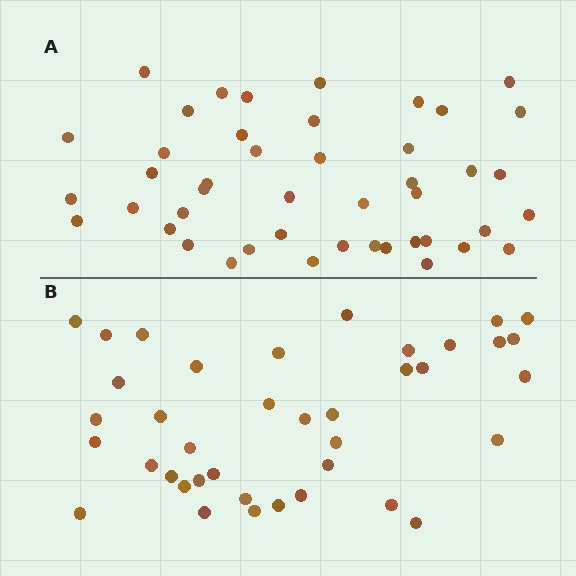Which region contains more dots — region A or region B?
Region A (the top region) has more dots.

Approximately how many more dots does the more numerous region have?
Region A has about 6 more dots than region B.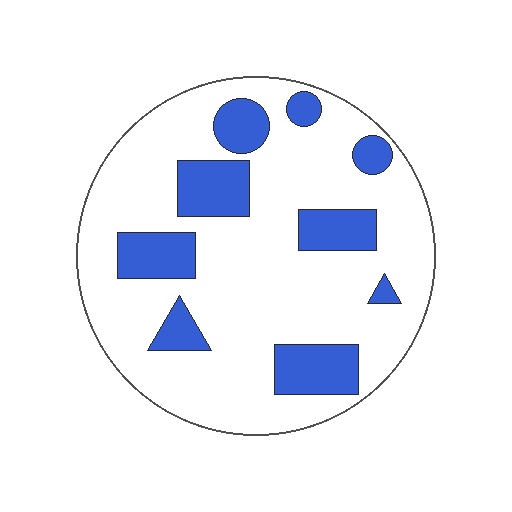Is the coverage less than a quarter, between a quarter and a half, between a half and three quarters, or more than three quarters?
Less than a quarter.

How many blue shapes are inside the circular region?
9.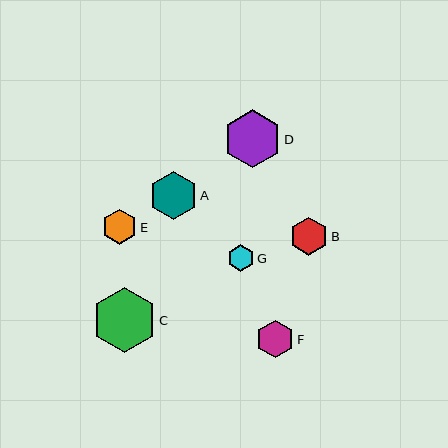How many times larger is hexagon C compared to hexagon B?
Hexagon C is approximately 1.7 times the size of hexagon B.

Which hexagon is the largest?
Hexagon C is the largest with a size of approximately 64 pixels.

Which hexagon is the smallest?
Hexagon G is the smallest with a size of approximately 26 pixels.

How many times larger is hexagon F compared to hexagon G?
Hexagon F is approximately 1.4 times the size of hexagon G.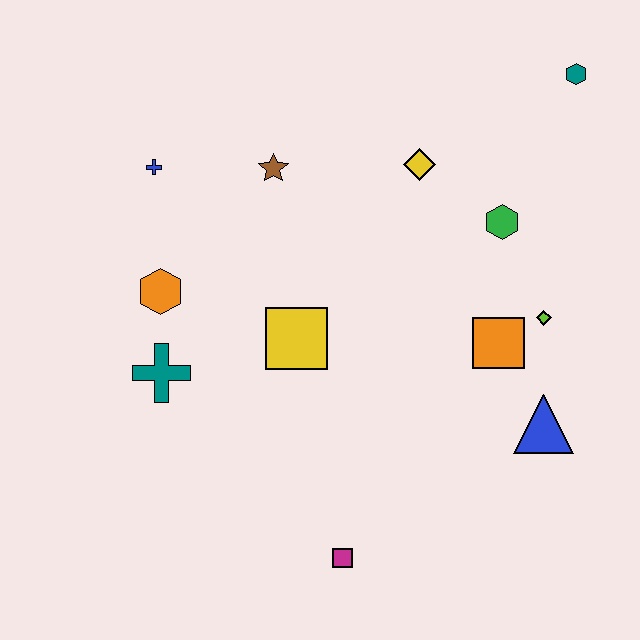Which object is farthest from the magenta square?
The teal hexagon is farthest from the magenta square.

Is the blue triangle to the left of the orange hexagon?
No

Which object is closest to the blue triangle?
The orange square is closest to the blue triangle.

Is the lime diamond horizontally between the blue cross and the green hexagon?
No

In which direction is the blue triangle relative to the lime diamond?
The blue triangle is below the lime diamond.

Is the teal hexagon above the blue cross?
Yes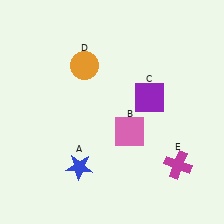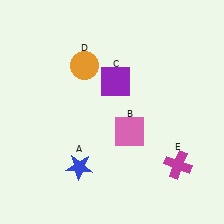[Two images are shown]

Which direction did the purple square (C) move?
The purple square (C) moved left.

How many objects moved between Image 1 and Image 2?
1 object moved between the two images.